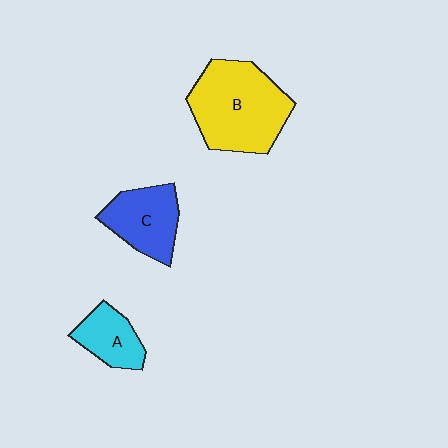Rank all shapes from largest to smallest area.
From largest to smallest: B (yellow), C (blue), A (cyan).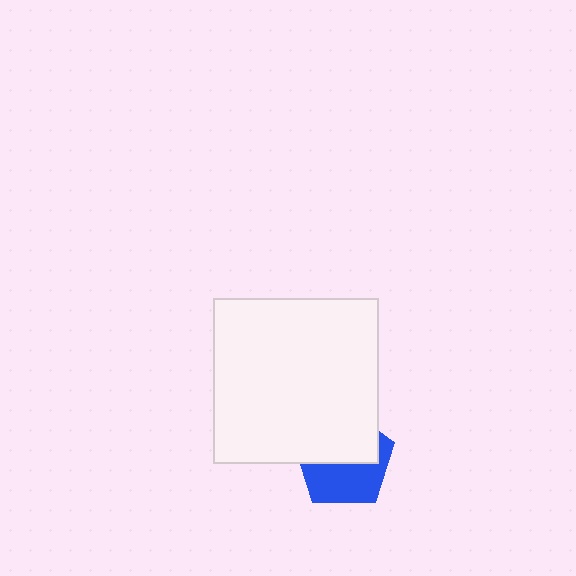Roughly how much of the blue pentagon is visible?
About half of it is visible (roughly 49%).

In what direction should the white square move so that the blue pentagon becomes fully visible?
The white square should move up. That is the shortest direction to clear the overlap and leave the blue pentagon fully visible.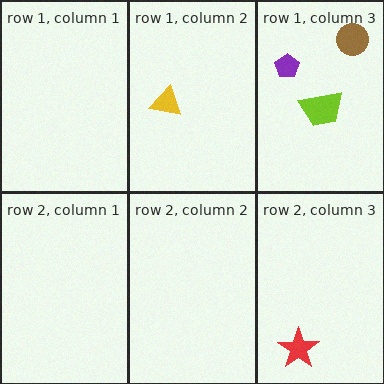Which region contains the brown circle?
The row 1, column 3 region.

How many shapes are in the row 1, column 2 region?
1.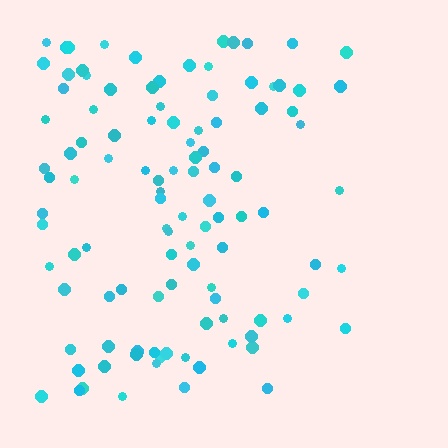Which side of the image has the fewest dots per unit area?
The right.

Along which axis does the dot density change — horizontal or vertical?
Horizontal.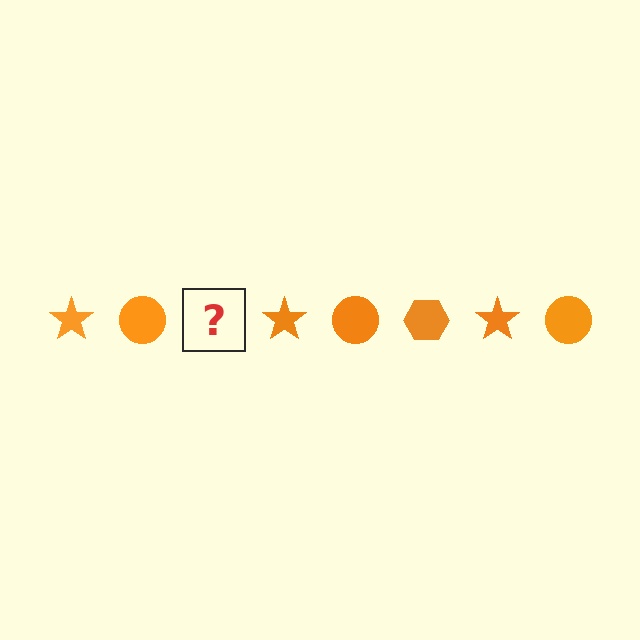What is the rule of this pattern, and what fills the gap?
The rule is that the pattern cycles through star, circle, hexagon shapes in orange. The gap should be filled with an orange hexagon.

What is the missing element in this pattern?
The missing element is an orange hexagon.